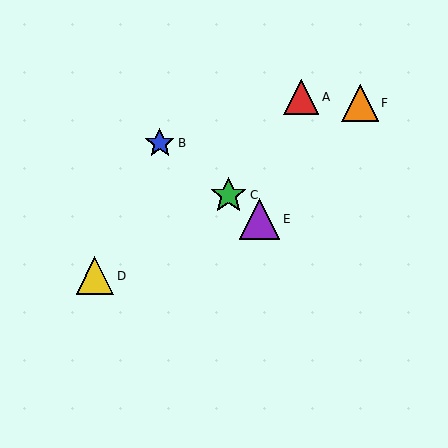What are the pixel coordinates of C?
Object C is at (229, 195).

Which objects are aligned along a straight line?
Objects B, C, E are aligned along a straight line.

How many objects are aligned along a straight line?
3 objects (B, C, E) are aligned along a straight line.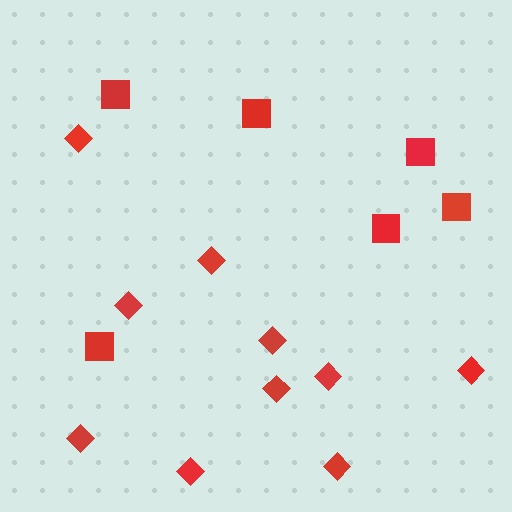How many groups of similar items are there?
There are 2 groups: one group of diamonds (10) and one group of squares (6).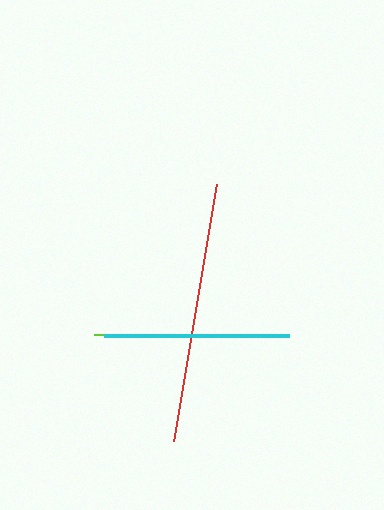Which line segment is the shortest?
The lime line is the shortest at approximately 117 pixels.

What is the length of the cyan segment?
The cyan segment is approximately 184 pixels long.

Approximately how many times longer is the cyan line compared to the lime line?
The cyan line is approximately 1.6 times the length of the lime line.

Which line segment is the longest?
The red line is the longest at approximately 260 pixels.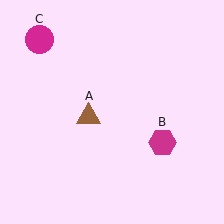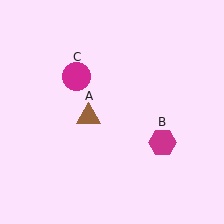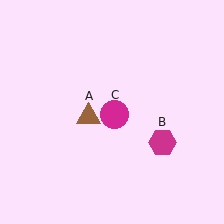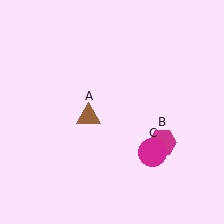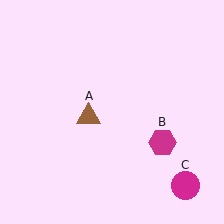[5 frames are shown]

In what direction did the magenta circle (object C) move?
The magenta circle (object C) moved down and to the right.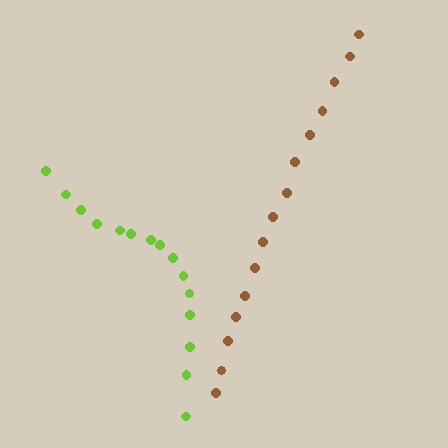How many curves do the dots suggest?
There are 2 distinct paths.